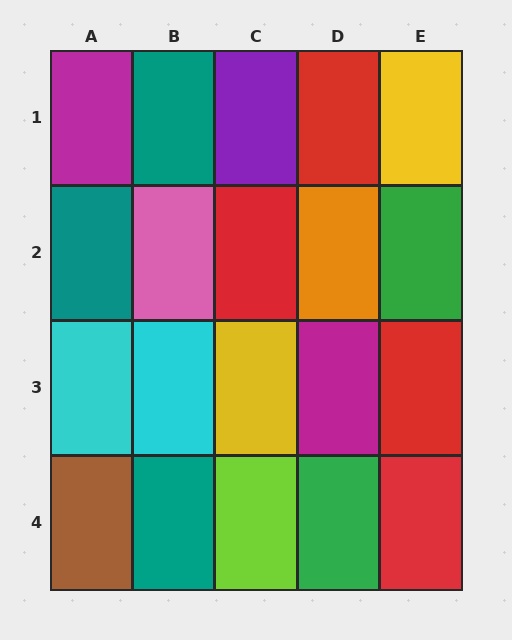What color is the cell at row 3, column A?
Cyan.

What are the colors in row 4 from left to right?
Brown, teal, lime, green, red.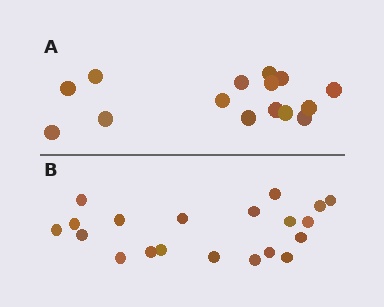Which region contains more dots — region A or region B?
Region B (the bottom region) has more dots.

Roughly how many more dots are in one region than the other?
Region B has about 5 more dots than region A.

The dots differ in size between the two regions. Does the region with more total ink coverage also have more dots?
No. Region A has more total ink coverage because its dots are larger, but region B actually contains more individual dots. Total area can be misleading — the number of items is what matters here.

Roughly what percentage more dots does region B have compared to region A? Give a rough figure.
About 35% more.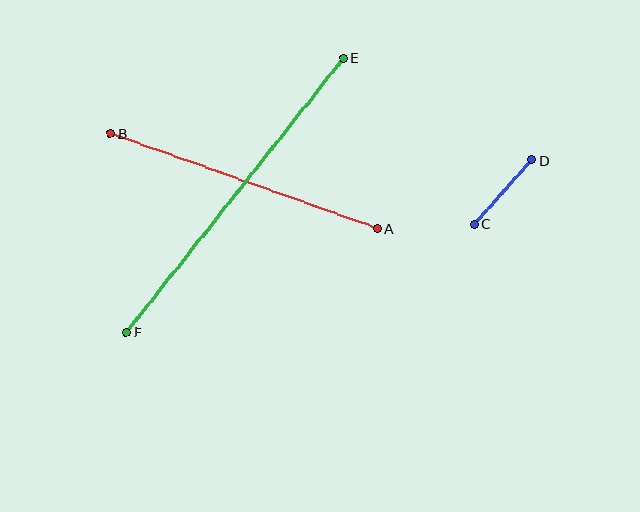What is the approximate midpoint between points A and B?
The midpoint is at approximately (244, 181) pixels.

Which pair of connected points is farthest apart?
Points E and F are farthest apart.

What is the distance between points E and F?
The distance is approximately 350 pixels.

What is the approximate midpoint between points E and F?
The midpoint is at approximately (235, 195) pixels.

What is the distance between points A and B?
The distance is approximately 283 pixels.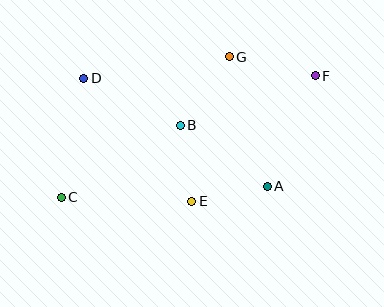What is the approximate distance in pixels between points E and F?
The distance between E and F is approximately 176 pixels.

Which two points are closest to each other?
Points A and E are closest to each other.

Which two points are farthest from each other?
Points C and F are farthest from each other.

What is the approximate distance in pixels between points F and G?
The distance between F and G is approximately 88 pixels.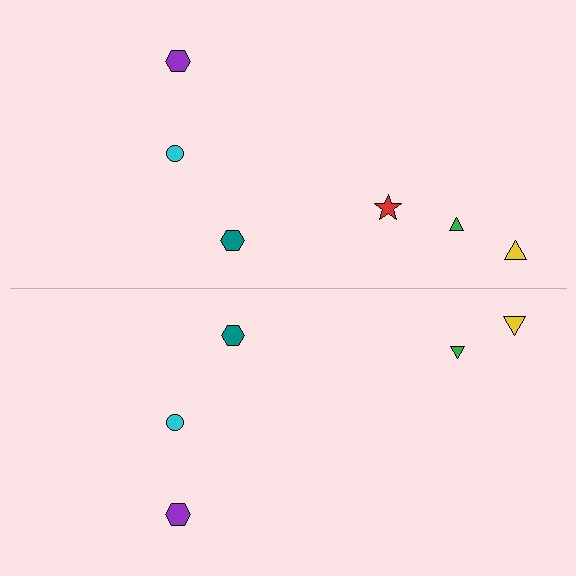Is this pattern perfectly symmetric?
No, the pattern is not perfectly symmetric. A red star is missing from the bottom side.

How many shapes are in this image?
There are 11 shapes in this image.